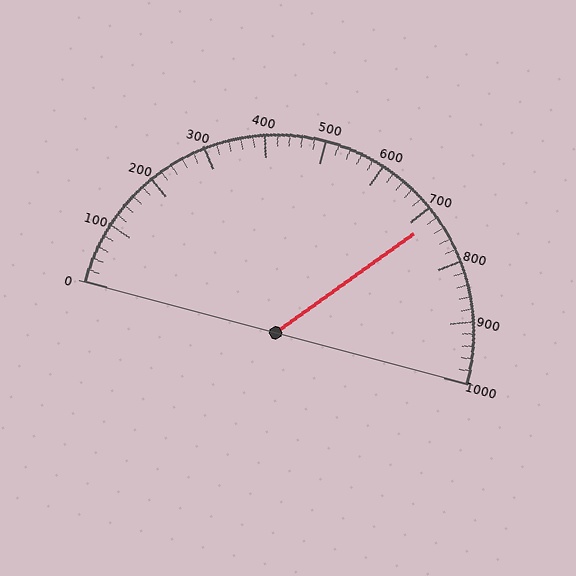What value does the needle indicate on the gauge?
The needle indicates approximately 720.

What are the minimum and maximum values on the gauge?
The gauge ranges from 0 to 1000.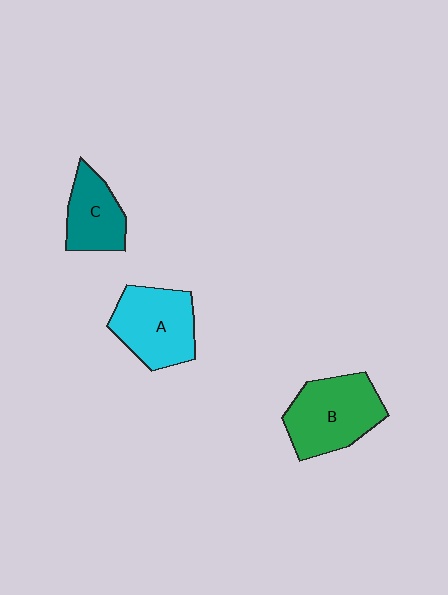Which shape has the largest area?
Shape B (green).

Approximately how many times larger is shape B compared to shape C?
Approximately 1.5 times.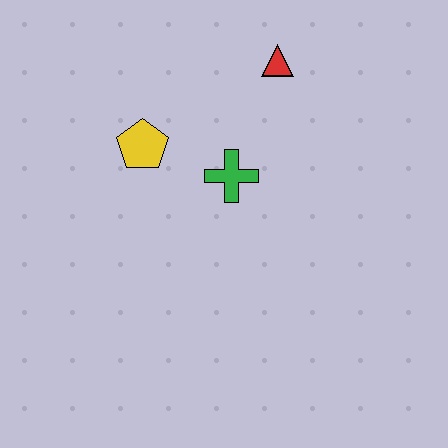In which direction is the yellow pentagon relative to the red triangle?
The yellow pentagon is to the left of the red triangle.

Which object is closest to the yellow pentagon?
The green cross is closest to the yellow pentagon.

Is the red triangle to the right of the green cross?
Yes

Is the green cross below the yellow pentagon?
Yes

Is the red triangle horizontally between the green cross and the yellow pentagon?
No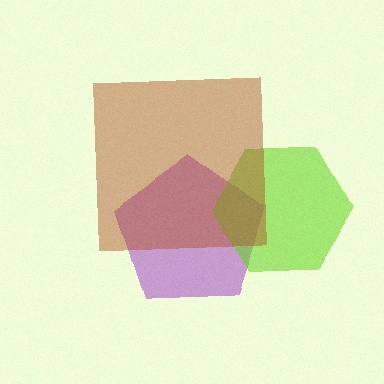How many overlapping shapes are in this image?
There are 3 overlapping shapes in the image.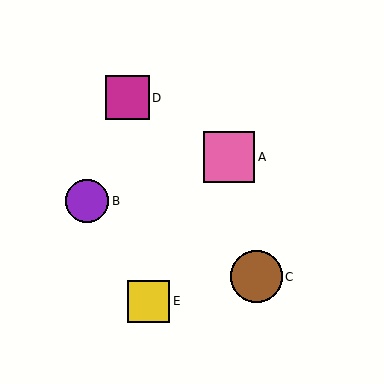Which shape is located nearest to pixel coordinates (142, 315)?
The yellow square (labeled E) at (149, 301) is nearest to that location.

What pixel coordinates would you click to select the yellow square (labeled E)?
Click at (149, 301) to select the yellow square E.